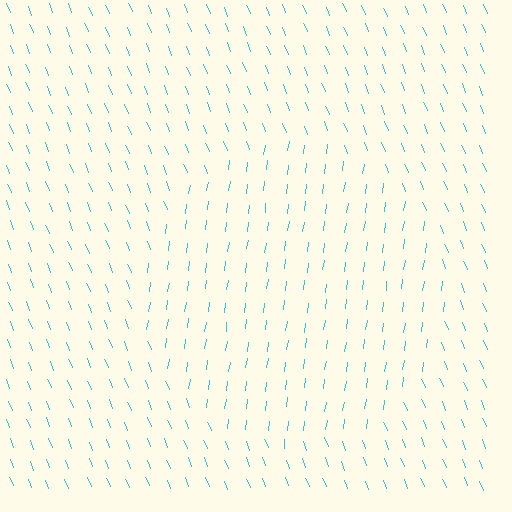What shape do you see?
I see a circle.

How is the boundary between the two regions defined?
The boundary is defined purely by a change in line orientation (approximately 30 degrees difference). All lines are the same color and thickness.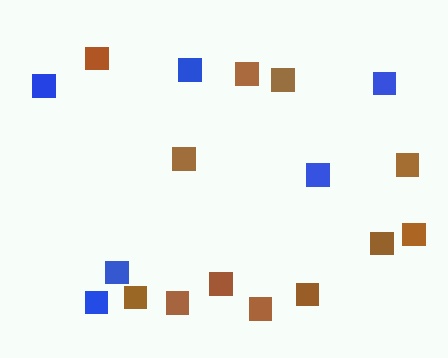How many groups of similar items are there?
There are 2 groups: one group of brown squares (12) and one group of blue squares (6).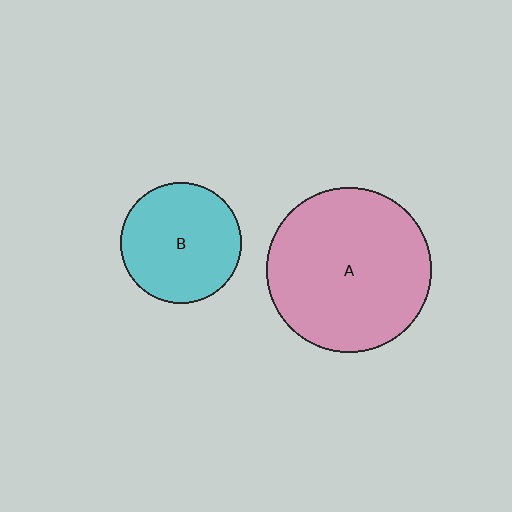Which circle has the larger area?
Circle A (pink).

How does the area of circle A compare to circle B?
Approximately 1.9 times.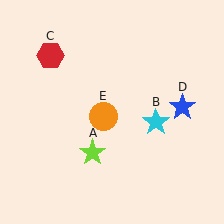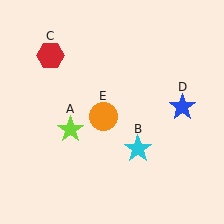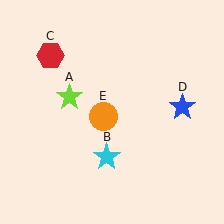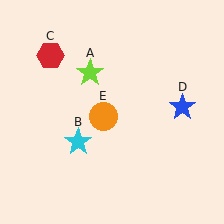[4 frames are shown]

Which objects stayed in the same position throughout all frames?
Red hexagon (object C) and blue star (object D) and orange circle (object E) remained stationary.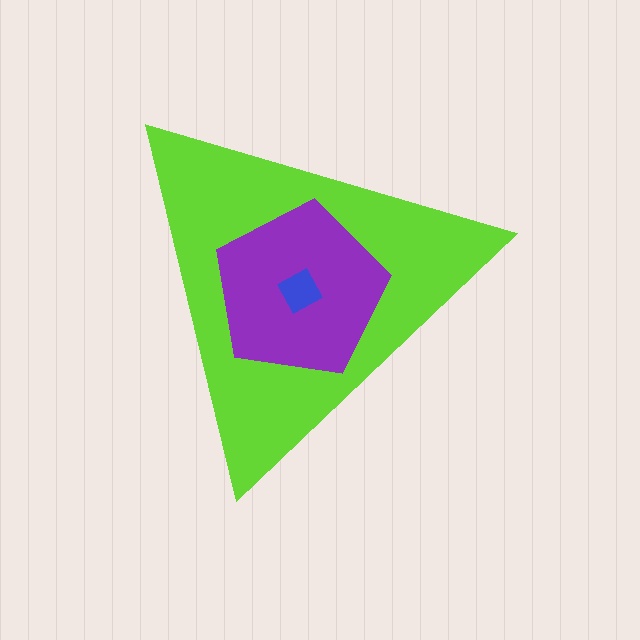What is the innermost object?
The blue diamond.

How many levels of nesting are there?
3.